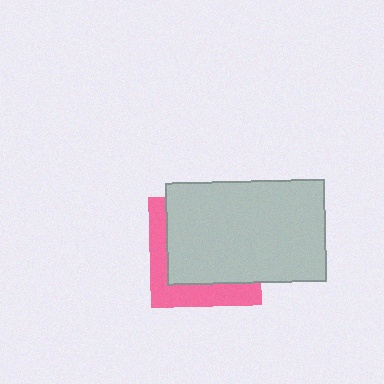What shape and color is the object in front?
The object in front is a light gray rectangle.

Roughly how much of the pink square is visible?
A small part of it is visible (roughly 33%).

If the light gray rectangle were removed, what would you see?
You would see the complete pink square.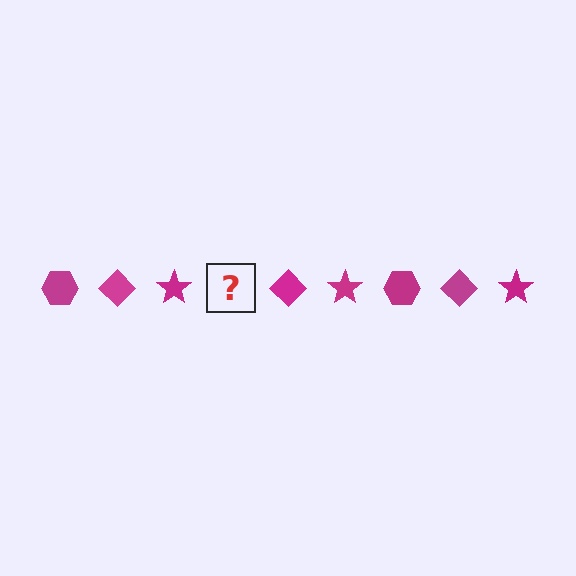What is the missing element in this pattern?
The missing element is a magenta hexagon.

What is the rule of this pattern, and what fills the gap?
The rule is that the pattern cycles through hexagon, diamond, star shapes in magenta. The gap should be filled with a magenta hexagon.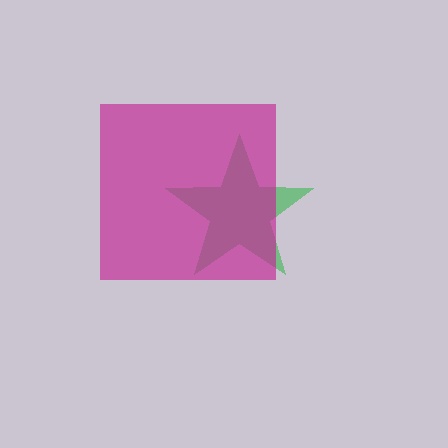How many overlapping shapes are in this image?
There are 2 overlapping shapes in the image.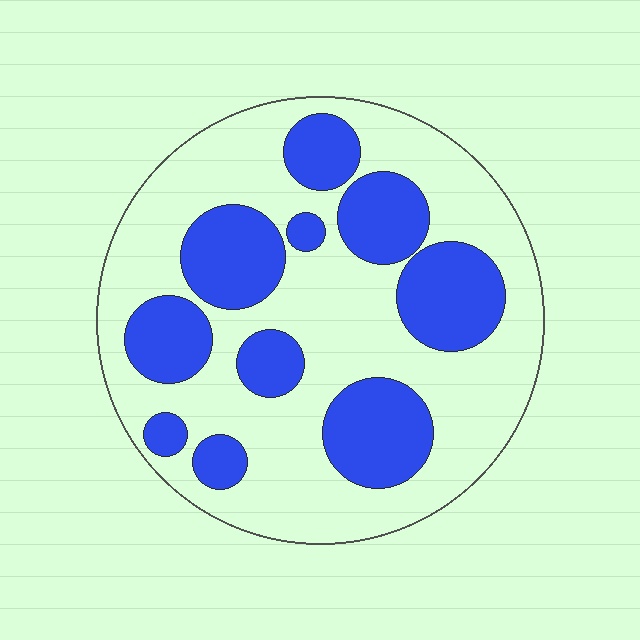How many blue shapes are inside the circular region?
10.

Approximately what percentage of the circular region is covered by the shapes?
Approximately 35%.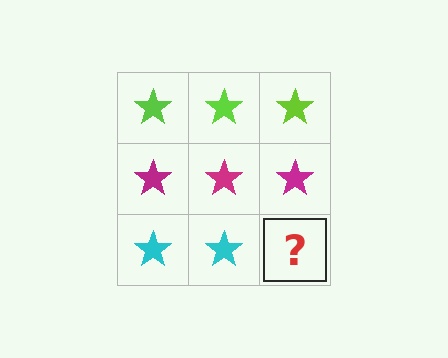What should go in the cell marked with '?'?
The missing cell should contain a cyan star.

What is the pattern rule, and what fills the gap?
The rule is that each row has a consistent color. The gap should be filled with a cyan star.